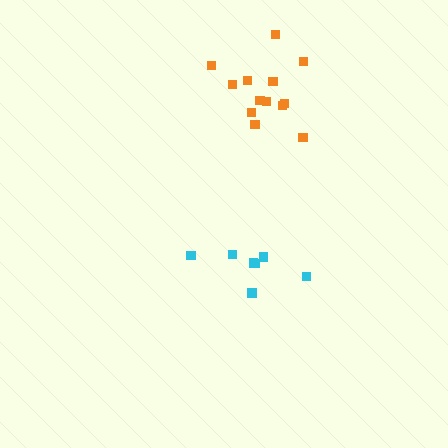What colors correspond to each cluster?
The clusters are colored: orange, cyan.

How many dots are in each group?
Group 1: 13 dots, Group 2: 7 dots (20 total).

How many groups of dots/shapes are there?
There are 2 groups.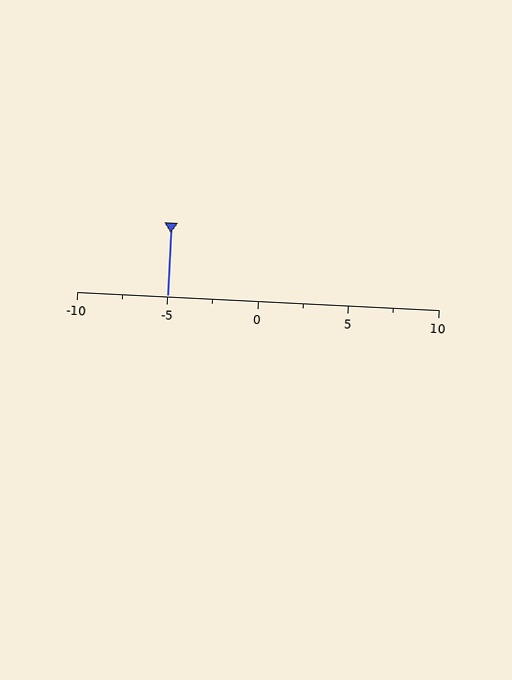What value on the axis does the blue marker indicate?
The marker indicates approximately -5.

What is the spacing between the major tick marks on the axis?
The major ticks are spaced 5 apart.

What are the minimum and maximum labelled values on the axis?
The axis runs from -10 to 10.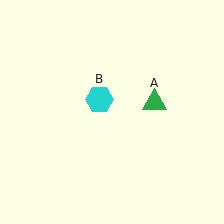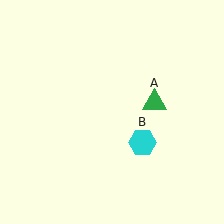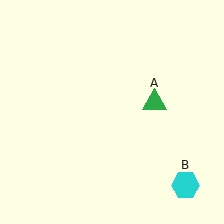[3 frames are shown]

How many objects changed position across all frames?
1 object changed position: cyan hexagon (object B).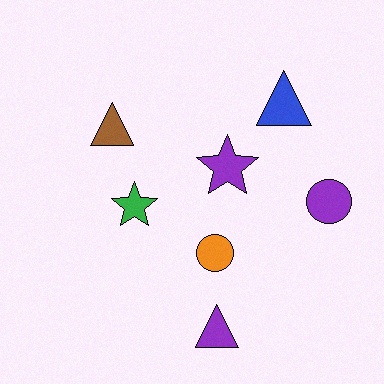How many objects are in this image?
There are 7 objects.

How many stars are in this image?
There are 2 stars.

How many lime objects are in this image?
There are no lime objects.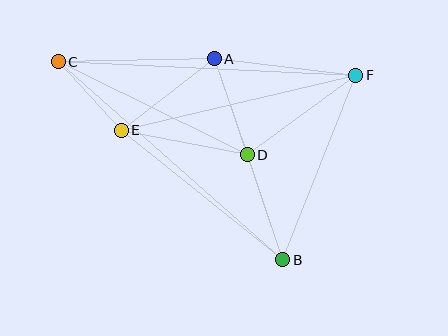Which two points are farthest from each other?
Points B and C are farthest from each other.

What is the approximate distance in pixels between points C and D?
The distance between C and D is approximately 210 pixels.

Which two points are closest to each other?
Points C and E are closest to each other.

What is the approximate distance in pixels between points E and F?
The distance between E and F is approximately 241 pixels.